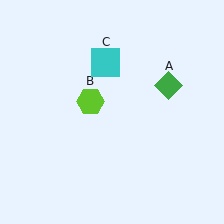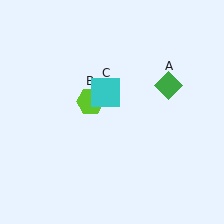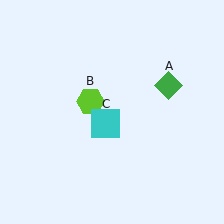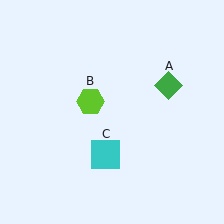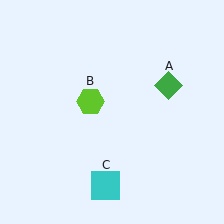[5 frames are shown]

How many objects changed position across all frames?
1 object changed position: cyan square (object C).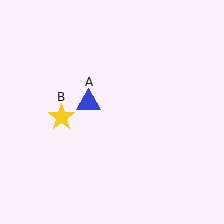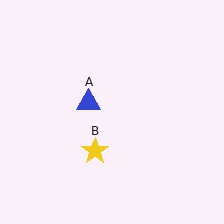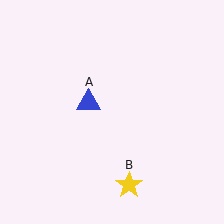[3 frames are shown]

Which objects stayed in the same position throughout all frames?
Blue triangle (object A) remained stationary.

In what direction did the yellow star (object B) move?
The yellow star (object B) moved down and to the right.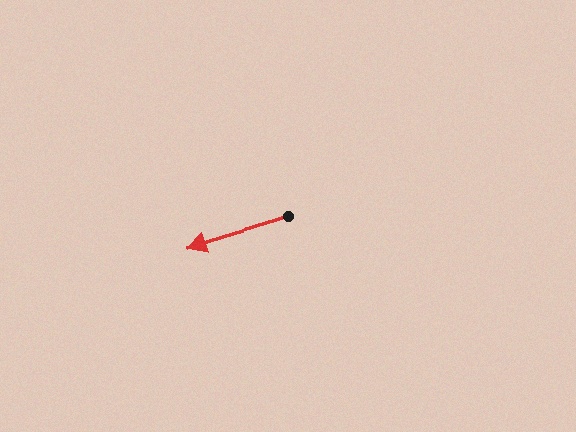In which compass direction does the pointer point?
West.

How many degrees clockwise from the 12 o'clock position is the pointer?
Approximately 253 degrees.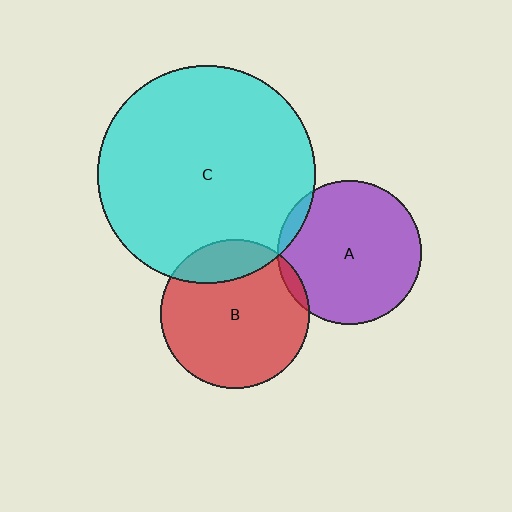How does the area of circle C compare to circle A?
Approximately 2.3 times.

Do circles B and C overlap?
Yes.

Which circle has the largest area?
Circle C (cyan).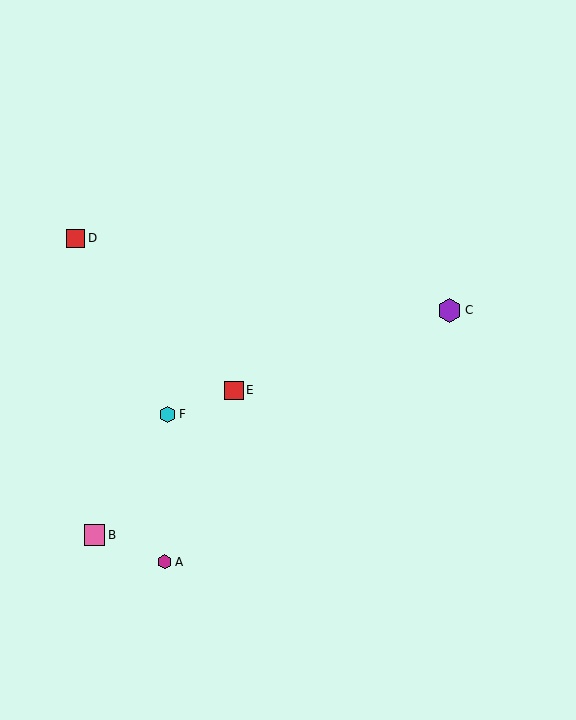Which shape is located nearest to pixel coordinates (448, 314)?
The purple hexagon (labeled C) at (450, 310) is nearest to that location.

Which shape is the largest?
The purple hexagon (labeled C) is the largest.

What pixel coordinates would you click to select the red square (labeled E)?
Click at (234, 390) to select the red square E.